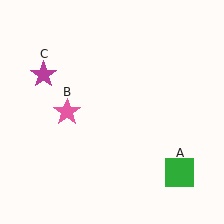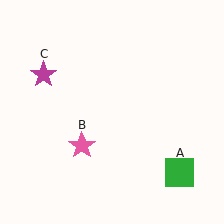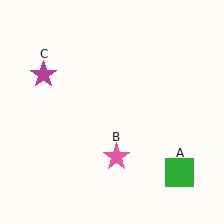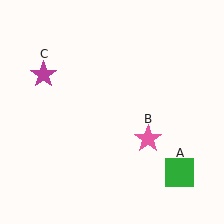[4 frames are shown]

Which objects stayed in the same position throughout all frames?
Green square (object A) and magenta star (object C) remained stationary.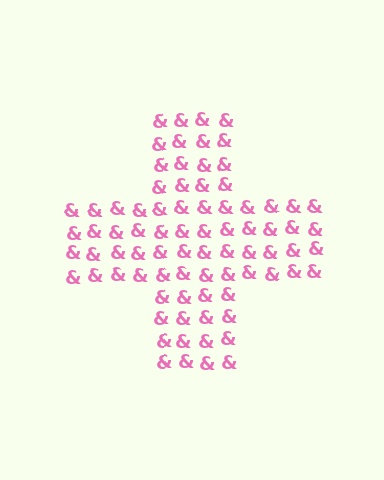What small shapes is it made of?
It is made of small ampersands.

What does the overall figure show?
The overall figure shows a cross.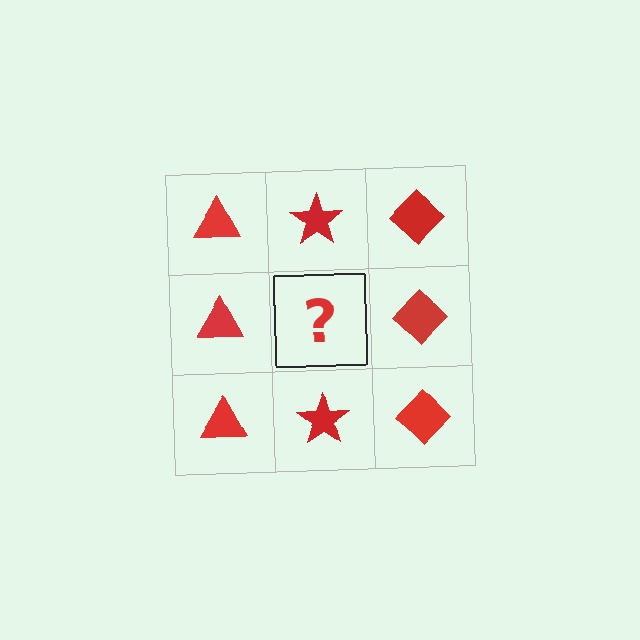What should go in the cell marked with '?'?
The missing cell should contain a red star.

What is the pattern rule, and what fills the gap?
The rule is that each column has a consistent shape. The gap should be filled with a red star.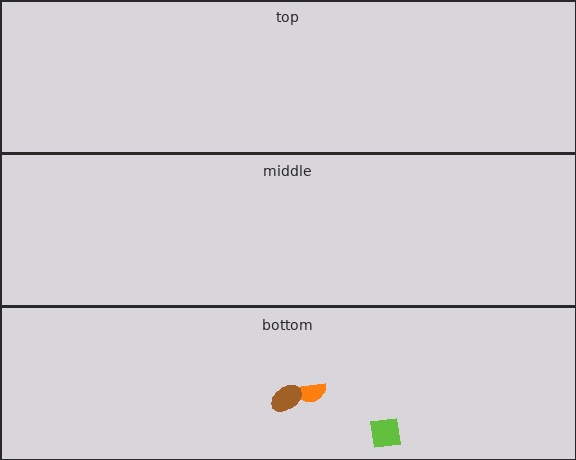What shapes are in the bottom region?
The orange semicircle, the lime square, the brown ellipse.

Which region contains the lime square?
The bottom region.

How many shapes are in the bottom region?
3.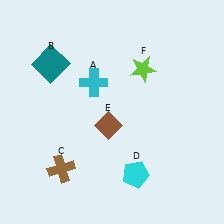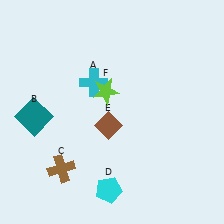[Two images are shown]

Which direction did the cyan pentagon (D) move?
The cyan pentagon (D) moved left.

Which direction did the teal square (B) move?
The teal square (B) moved down.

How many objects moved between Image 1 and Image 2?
3 objects moved between the two images.